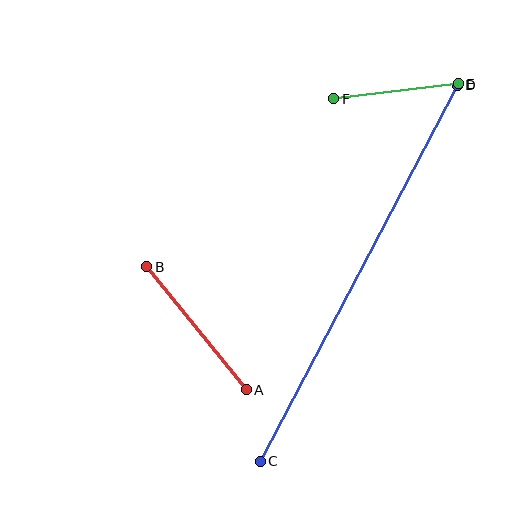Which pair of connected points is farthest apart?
Points C and D are farthest apart.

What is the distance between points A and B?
The distance is approximately 158 pixels.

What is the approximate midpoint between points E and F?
The midpoint is at approximately (396, 91) pixels.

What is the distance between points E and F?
The distance is approximately 125 pixels.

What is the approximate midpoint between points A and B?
The midpoint is at approximately (197, 328) pixels.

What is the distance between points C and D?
The distance is approximately 424 pixels.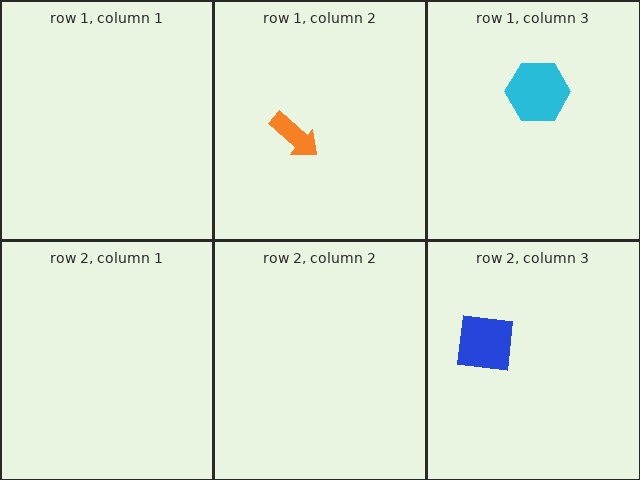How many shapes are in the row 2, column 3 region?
1.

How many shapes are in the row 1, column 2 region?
1.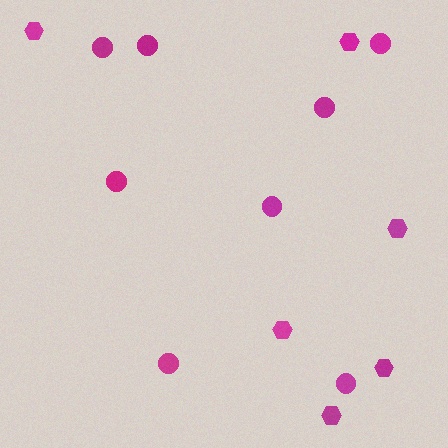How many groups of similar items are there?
There are 2 groups: one group of hexagons (6) and one group of circles (8).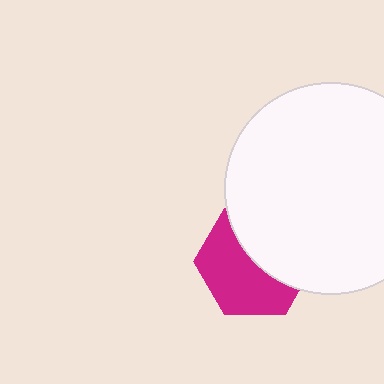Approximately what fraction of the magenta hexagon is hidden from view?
Roughly 45% of the magenta hexagon is hidden behind the white circle.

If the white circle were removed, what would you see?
You would see the complete magenta hexagon.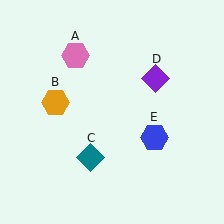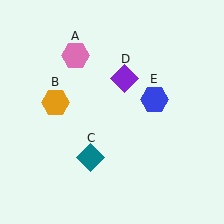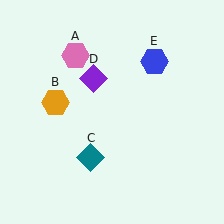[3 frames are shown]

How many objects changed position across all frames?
2 objects changed position: purple diamond (object D), blue hexagon (object E).